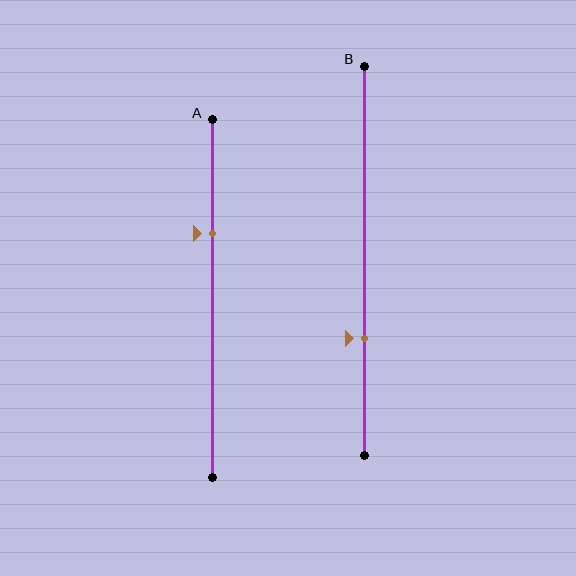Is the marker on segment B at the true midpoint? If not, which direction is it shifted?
No, the marker on segment B is shifted downward by about 20% of the segment length.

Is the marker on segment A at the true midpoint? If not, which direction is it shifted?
No, the marker on segment A is shifted upward by about 18% of the segment length.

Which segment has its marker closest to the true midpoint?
Segment A has its marker closest to the true midpoint.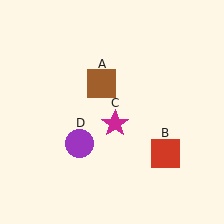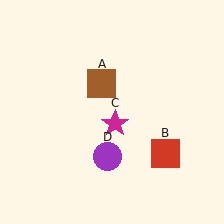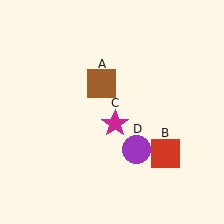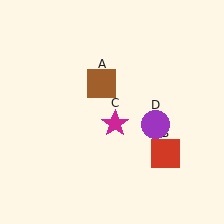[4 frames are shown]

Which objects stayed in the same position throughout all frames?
Brown square (object A) and red square (object B) and magenta star (object C) remained stationary.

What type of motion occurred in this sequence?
The purple circle (object D) rotated counterclockwise around the center of the scene.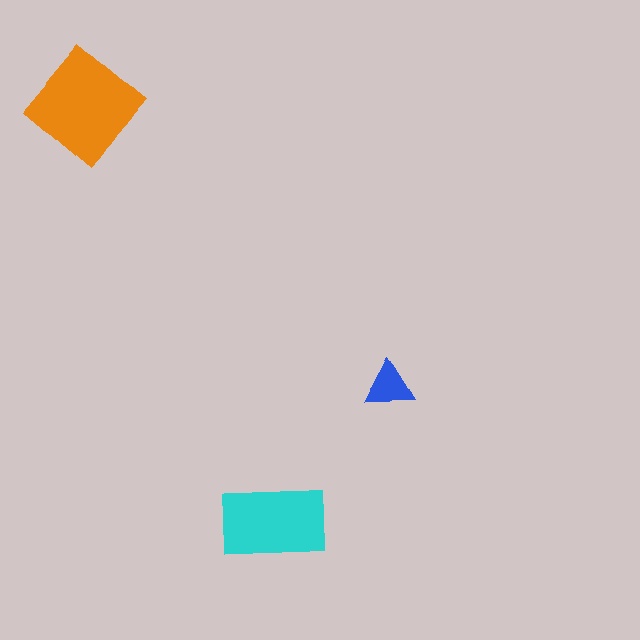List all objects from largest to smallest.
The orange diamond, the cyan rectangle, the blue triangle.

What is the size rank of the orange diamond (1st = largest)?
1st.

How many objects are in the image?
There are 3 objects in the image.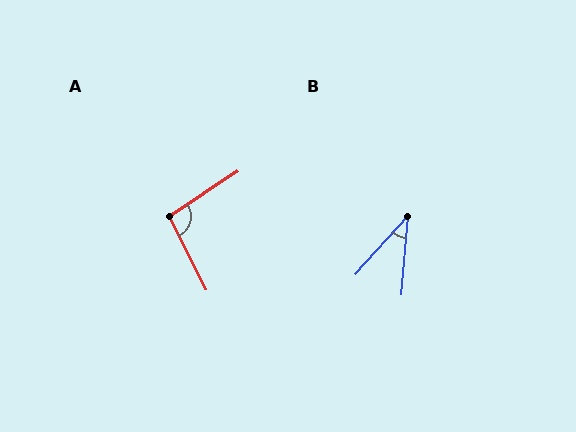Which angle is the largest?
A, at approximately 97 degrees.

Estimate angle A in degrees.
Approximately 97 degrees.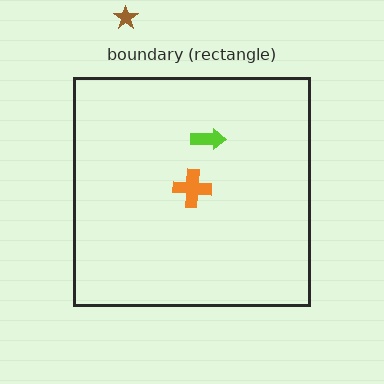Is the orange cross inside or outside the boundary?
Inside.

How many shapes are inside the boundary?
2 inside, 1 outside.